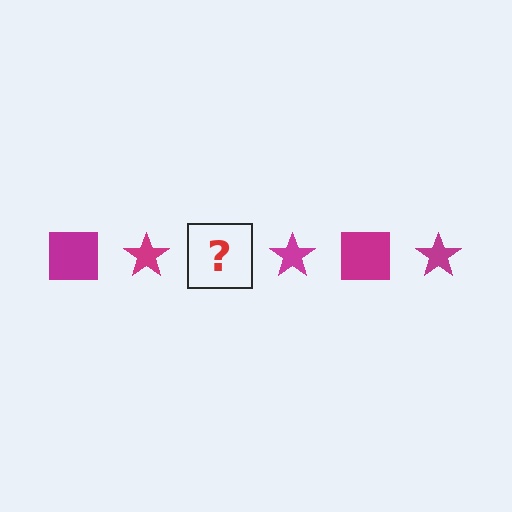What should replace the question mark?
The question mark should be replaced with a magenta square.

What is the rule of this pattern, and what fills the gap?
The rule is that the pattern cycles through square, star shapes in magenta. The gap should be filled with a magenta square.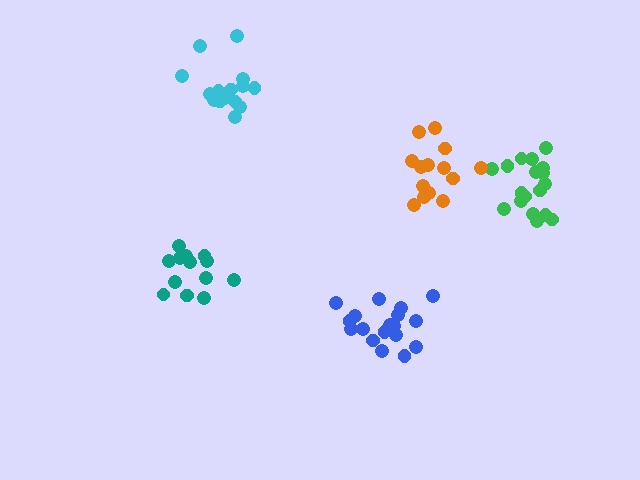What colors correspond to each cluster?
The clusters are colored: green, blue, teal, orange, cyan.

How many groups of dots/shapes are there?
There are 5 groups.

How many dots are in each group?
Group 1: 18 dots, Group 2: 18 dots, Group 3: 13 dots, Group 4: 14 dots, Group 5: 16 dots (79 total).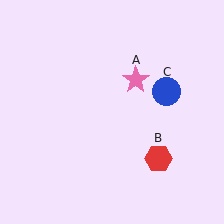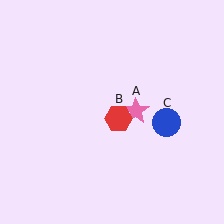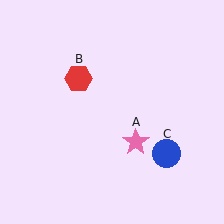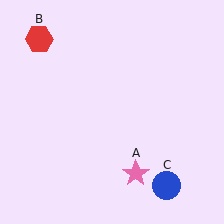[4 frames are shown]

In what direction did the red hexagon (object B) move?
The red hexagon (object B) moved up and to the left.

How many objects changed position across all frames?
3 objects changed position: pink star (object A), red hexagon (object B), blue circle (object C).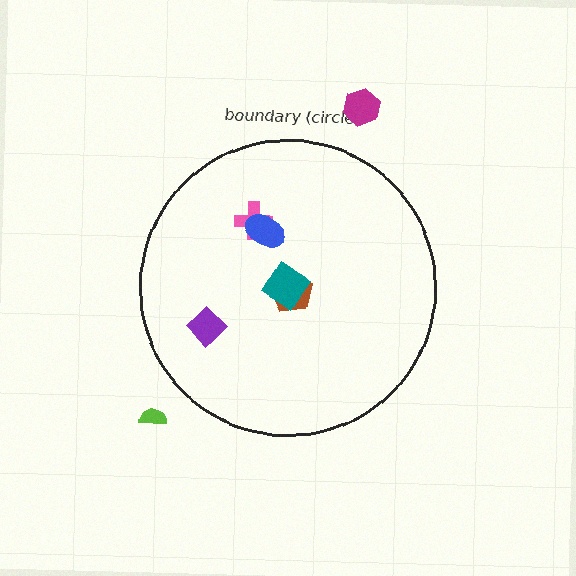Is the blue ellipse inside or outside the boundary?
Inside.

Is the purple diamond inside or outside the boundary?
Inside.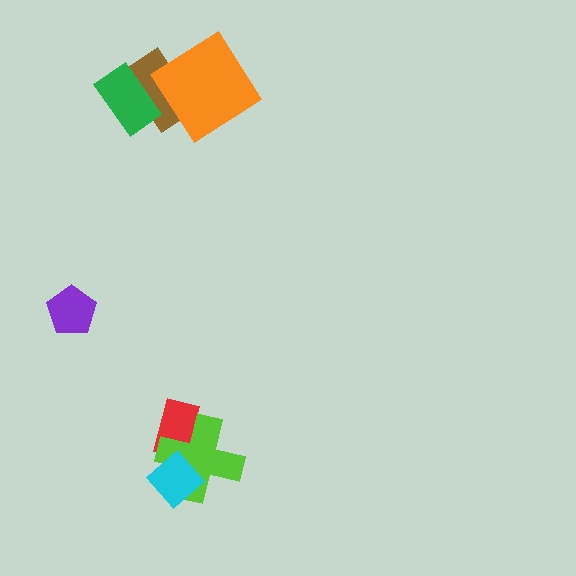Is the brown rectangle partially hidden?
Yes, it is partially covered by another shape.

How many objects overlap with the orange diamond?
1 object overlaps with the orange diamond.